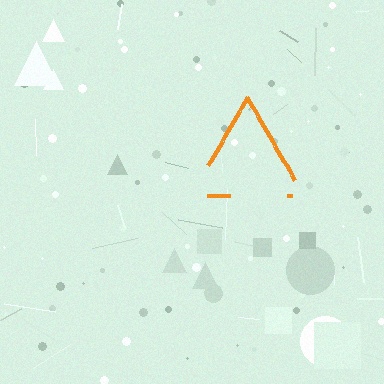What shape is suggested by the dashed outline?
The dashed outline suggests a triangle.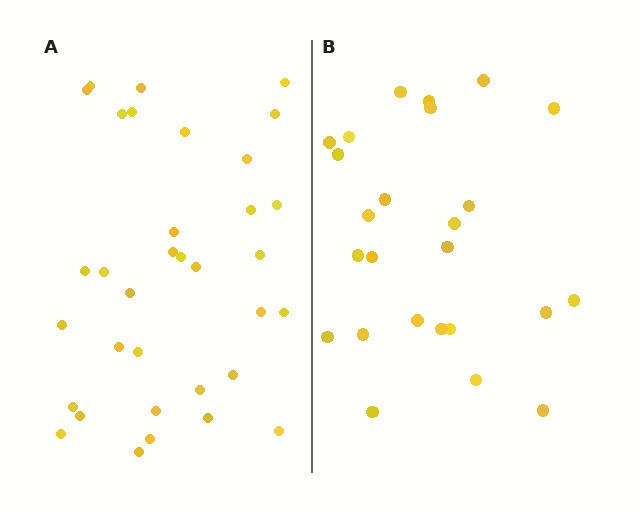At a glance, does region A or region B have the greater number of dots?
Region A (the left region) has more dots.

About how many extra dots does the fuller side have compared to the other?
Region A has roughly 8 or so more dots than region B.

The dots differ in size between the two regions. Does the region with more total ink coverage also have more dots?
No. Region B has more total ink coverage because its dots are larger, but region A actually contains more individual dots. Total area can be misleading — the number of items is what matters here.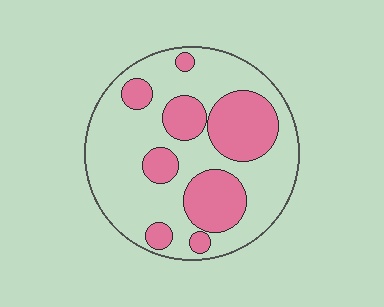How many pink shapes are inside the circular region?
8.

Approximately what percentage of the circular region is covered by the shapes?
Approximately 35%.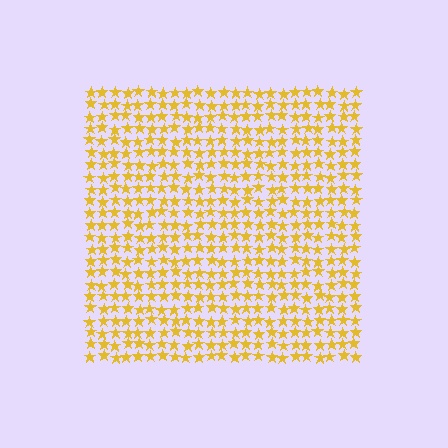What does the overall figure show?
The overall figure shows a square.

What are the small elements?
The small elements are stars.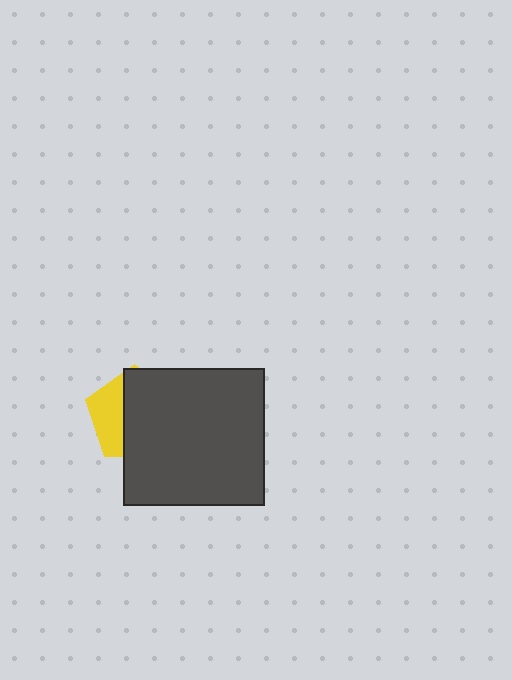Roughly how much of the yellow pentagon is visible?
A small part of it is visible (roughly 35%).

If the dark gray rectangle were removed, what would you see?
You would see the complete yellow pentagon.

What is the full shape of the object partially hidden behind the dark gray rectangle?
The partially hidden object is a yellow pentagon.